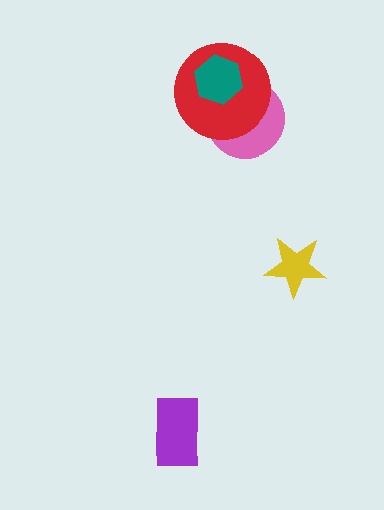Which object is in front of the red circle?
The teal hexagon is in front of the red circle.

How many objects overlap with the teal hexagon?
2 objects overlap with the teal hexagon.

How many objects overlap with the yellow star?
0 objects overlap with the yellow star.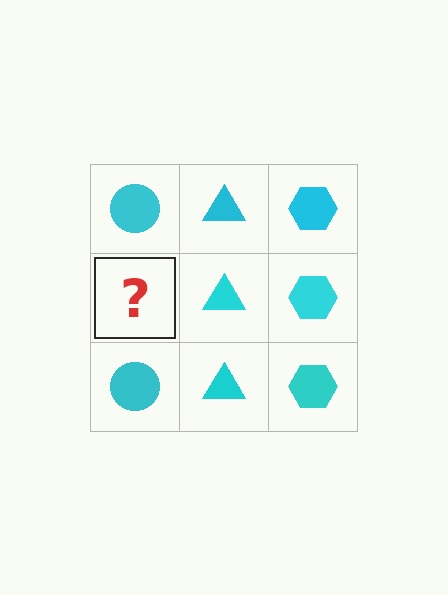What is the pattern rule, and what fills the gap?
The rule is that each column has a consistent shape. The gap should be filled with a cyan circle.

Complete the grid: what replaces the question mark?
The question mark should be replaced with a cyan circle.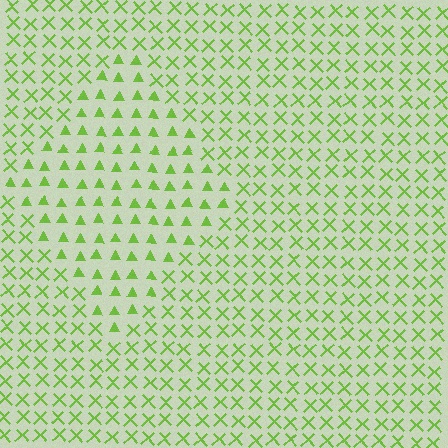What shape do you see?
I see a diamond.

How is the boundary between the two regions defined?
The boundary is defined by a change in element shape: triangles inside vs. X marks outside. All elements share the same color and spacing.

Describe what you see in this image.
The image is filled with small lime elements arranged in a uniform grid. A diamond-shaped region contains triangles, while the surrounding area contains X marks. The boundary is defined purely by the change in element shape.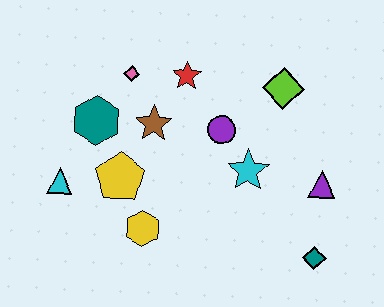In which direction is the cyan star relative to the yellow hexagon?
The cyan star is to the right of the yellow hexagon.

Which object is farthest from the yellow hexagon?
The lime diamond is farthest from the yellow hexagon.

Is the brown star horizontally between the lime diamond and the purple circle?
No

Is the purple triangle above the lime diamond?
No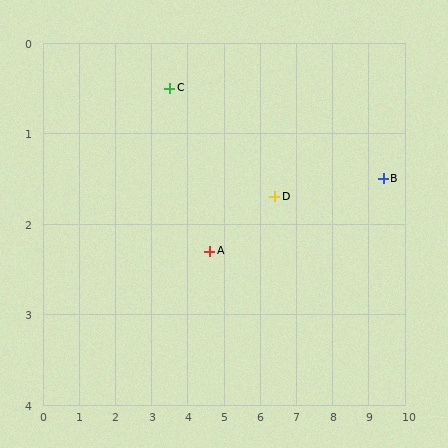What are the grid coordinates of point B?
Point B is at approximately (9.4, 1.5).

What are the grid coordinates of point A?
Point A is at approximately (4.6, 2.3).